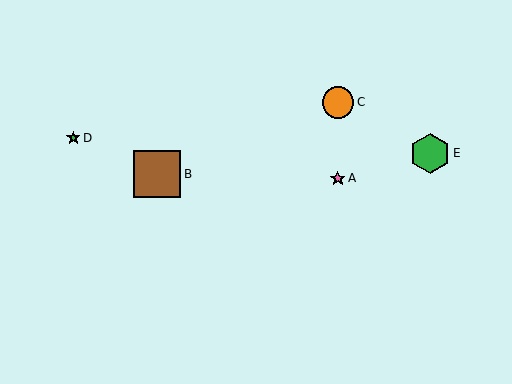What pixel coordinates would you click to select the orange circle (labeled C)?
Click at (338, 102) to select the orange circle C.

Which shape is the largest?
The brown square (labeled B) is the largest.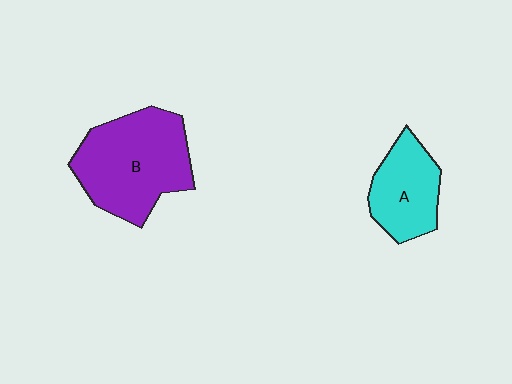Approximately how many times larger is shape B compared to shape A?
Approximately 1.7 times.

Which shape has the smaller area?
Shape A (cyan).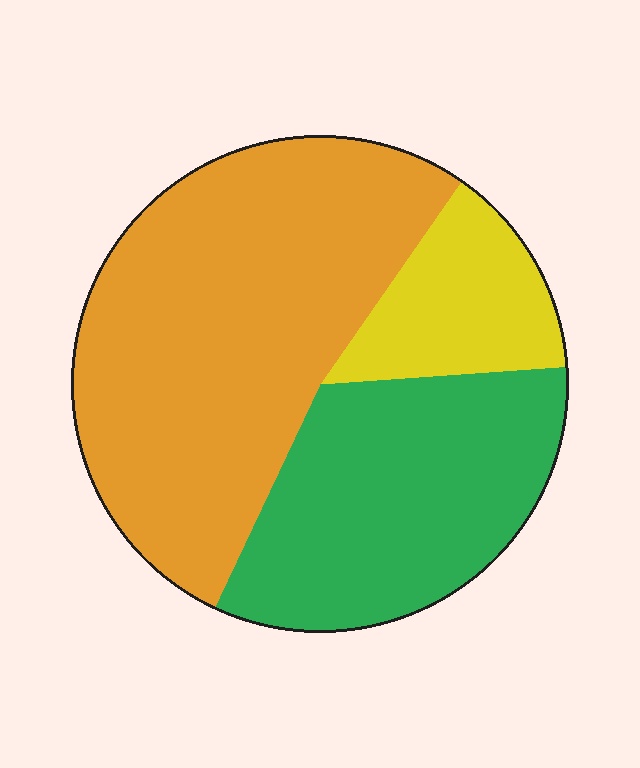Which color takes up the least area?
Yellow, at roughly 15%.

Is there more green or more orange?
Orange.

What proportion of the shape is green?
Green takes up about one third (1/3) of the shape.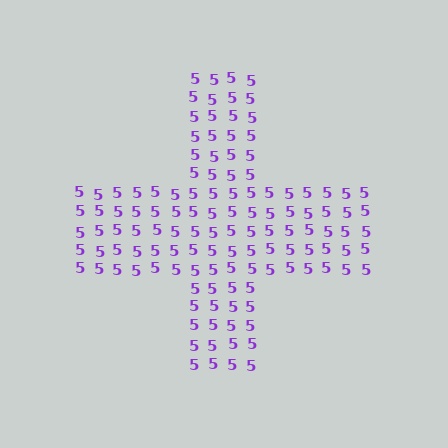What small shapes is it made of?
It is made of small digit 5's.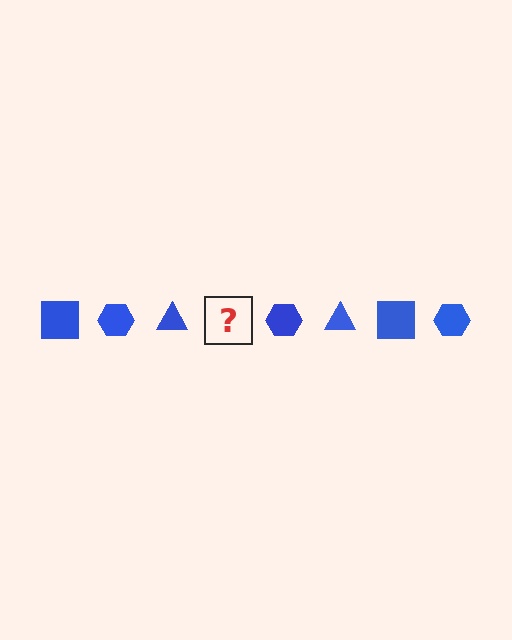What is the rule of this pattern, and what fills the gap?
The rule is that the pattern cycles through square, hexagon, triangle shapes in blue. The gap should be filled with a blue square.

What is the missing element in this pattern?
The missing element is a blue square.